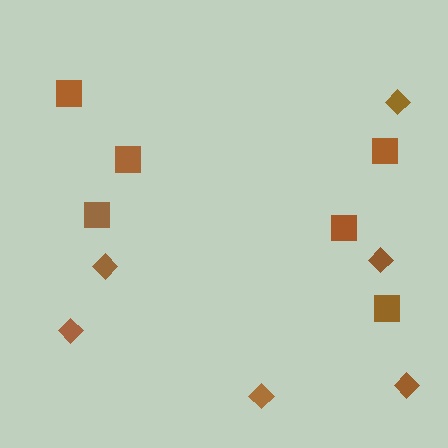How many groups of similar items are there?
There are 2 groups: one group of squares (6) and one group of diamonds (6).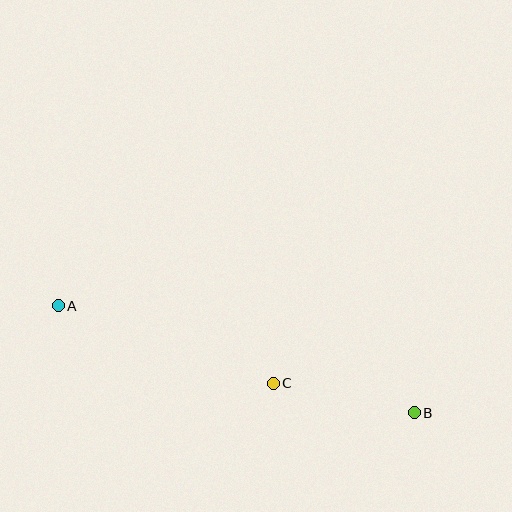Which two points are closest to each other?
Points B and C are closest to each other.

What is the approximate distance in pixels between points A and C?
The distance between A and C is approximately 229 pixels.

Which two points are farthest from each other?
Points A and B are farthest from each other.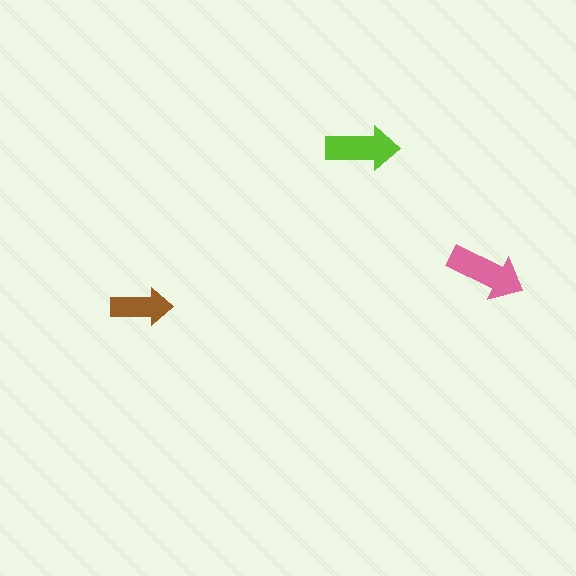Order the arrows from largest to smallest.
the pink one, the lime one, the brown one.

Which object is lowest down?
The brown arrow is bottommost.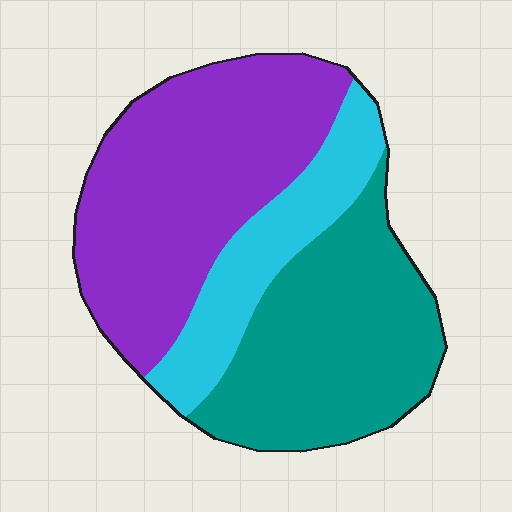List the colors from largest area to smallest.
From largest to smallest: purple, teal, cyan.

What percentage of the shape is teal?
Teal takes up about three eighths (3/8) of the shape.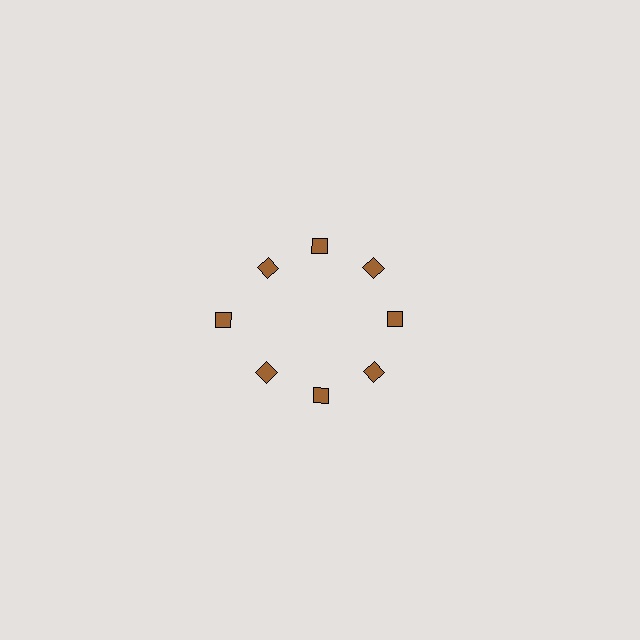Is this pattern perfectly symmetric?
No. The 8 brown diamonds are arranged in a ring, but one element near the 9 o'clock position is pushed outward from the center, breaking the 8-fold rotational symmetry.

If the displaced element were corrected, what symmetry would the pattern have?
It would have 8-fold rotational symmetry — the pattern would map onto itself every 45 degrees.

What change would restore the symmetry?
The symmetry would be restored by moving it inward, back onto the ring so that all 8 diamonds sit at equal angles and equal distance from the center.